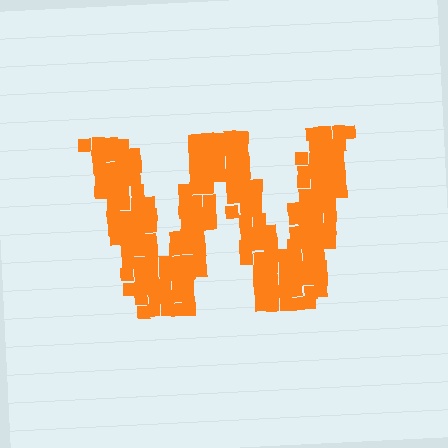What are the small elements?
The small elements are squares.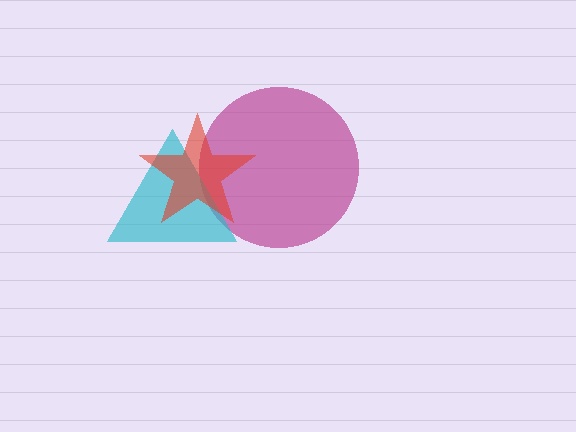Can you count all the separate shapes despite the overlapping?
Yes, there are 3 separate shapes.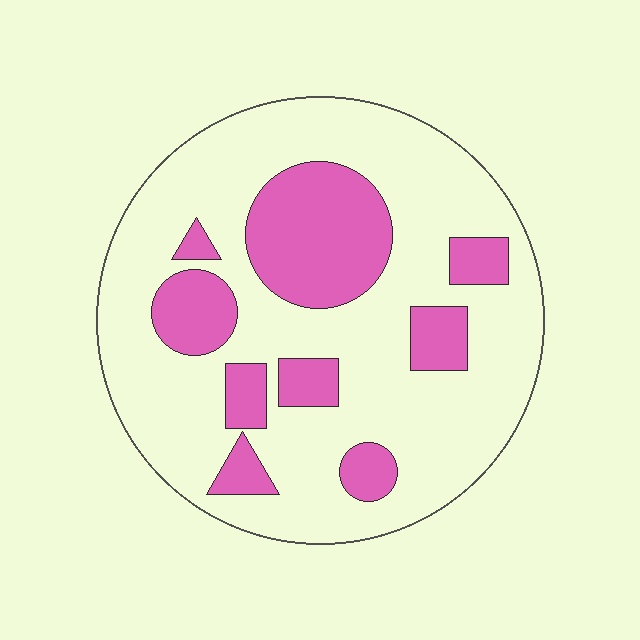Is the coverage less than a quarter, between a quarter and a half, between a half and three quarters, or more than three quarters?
Between a quarter and a half.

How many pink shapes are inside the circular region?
9.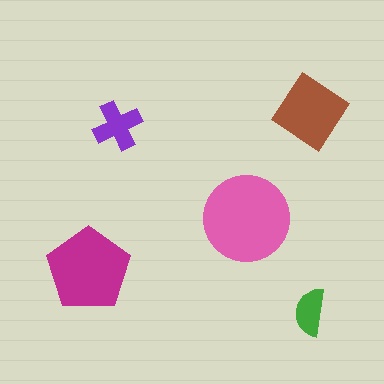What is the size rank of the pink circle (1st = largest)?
1st.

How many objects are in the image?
There are 5 objects in the image.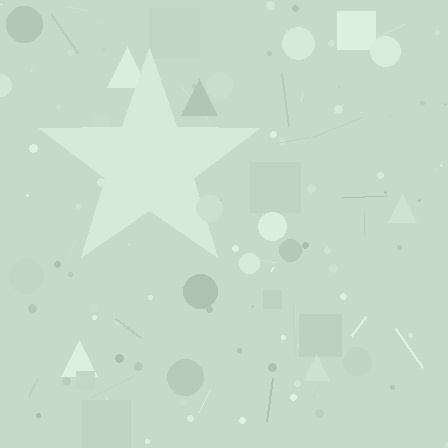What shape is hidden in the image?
A star is hidden in the image.